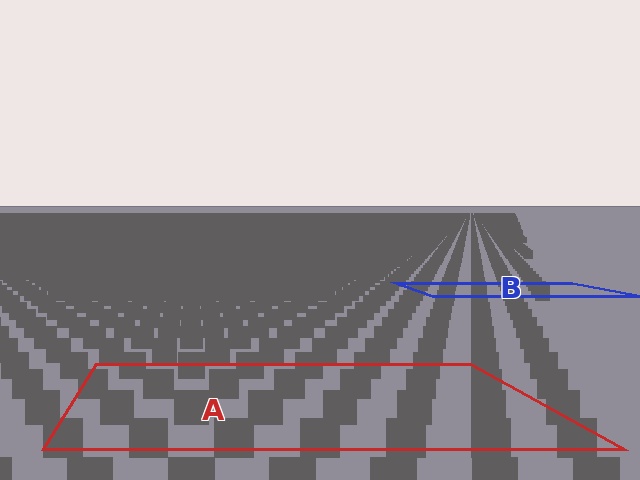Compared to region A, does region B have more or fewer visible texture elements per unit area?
Region B has more texture elements per unit area — they are packed more densely because it is farther away.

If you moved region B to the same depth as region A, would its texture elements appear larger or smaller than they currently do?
They would appear larger. At a closer depth, the same texture elements are projected at a bigger on-screen size.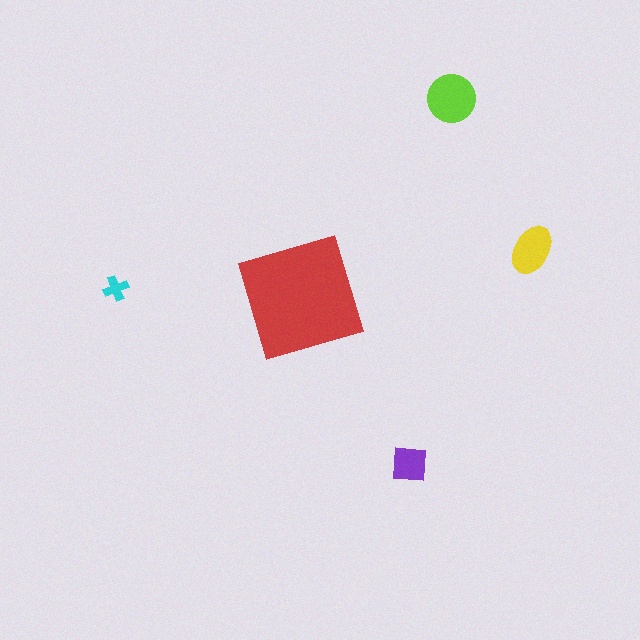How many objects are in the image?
There are 5 objects in the image.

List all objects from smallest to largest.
The cyan cross, the purple square, the yellow ellipse, the lime circle, the red square.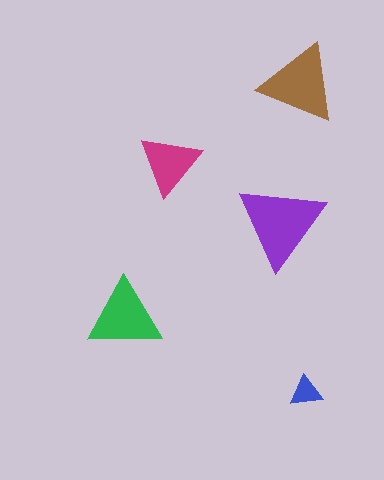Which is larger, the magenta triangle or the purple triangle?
The purple one.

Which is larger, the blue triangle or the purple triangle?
The purple one.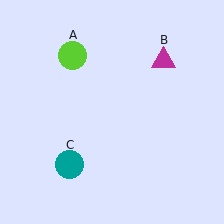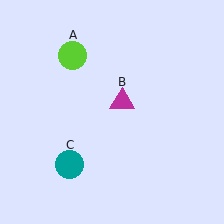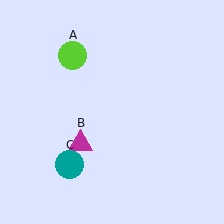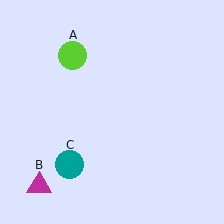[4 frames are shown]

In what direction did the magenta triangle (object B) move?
The magenta triangle (object B) moved down and to the left.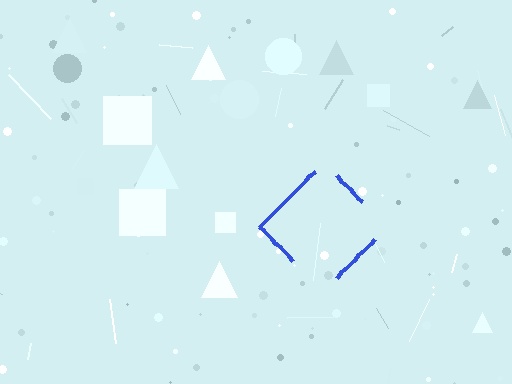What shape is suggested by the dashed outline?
The dashed outline suggests a diamond.